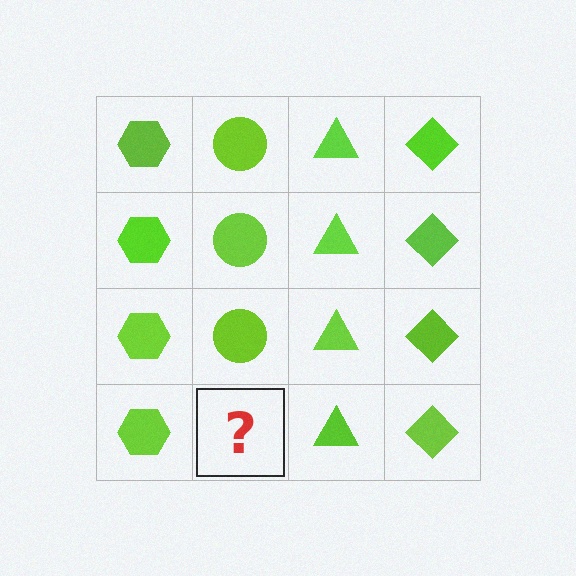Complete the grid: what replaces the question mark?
The question mark should be replaced with a lime circle.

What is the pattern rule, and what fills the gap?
The rule is that each column has a consistent shape. The gap should be filled with a lime circle.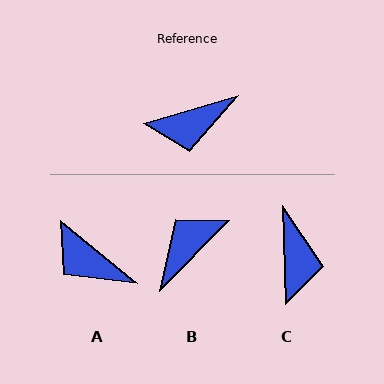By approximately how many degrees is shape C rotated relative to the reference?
Approximately 75 degrees counter-clockwise.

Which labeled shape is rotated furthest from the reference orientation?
B, about 151 degrees away.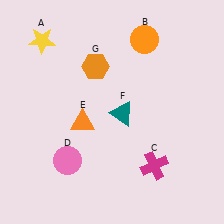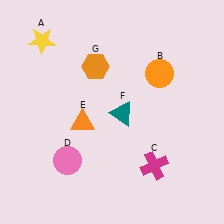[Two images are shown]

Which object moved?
The orange circle (B) moved down.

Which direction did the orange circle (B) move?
The orange circle (B) moved down.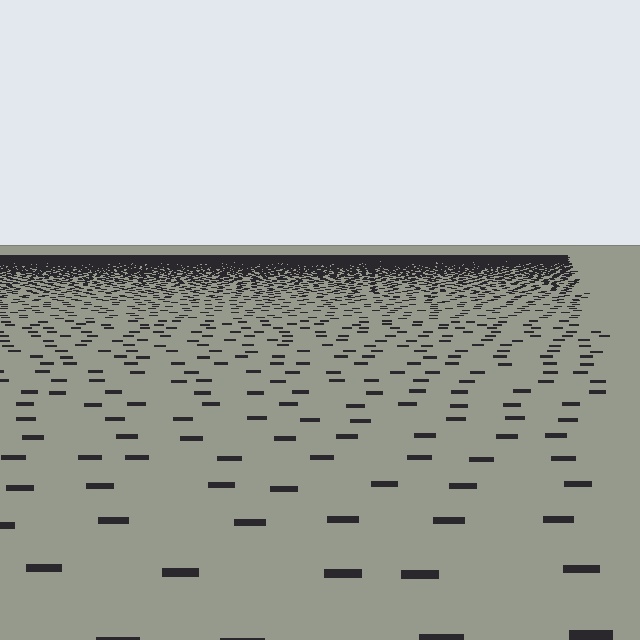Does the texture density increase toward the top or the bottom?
Density increases toward the top.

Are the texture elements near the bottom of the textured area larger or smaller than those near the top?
Larger. Near the bottom, elements are closer to the viewer and appear at a bigger on-screen size.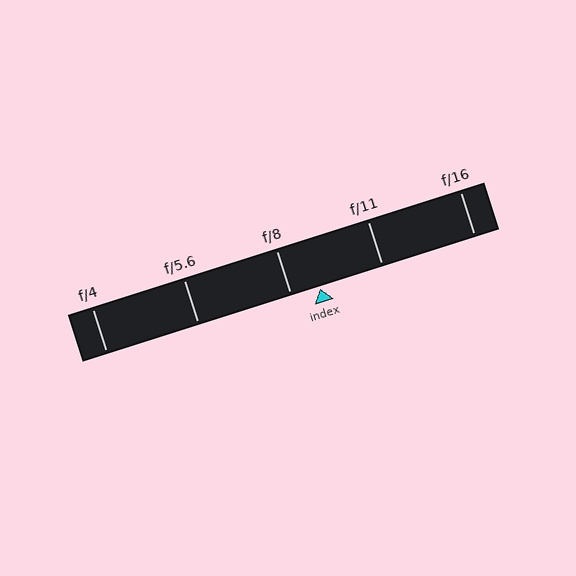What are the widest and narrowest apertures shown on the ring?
The widest aperture shown is f/4 and the narrowest is f/16.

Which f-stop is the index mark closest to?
The index mark is closest to f/8.